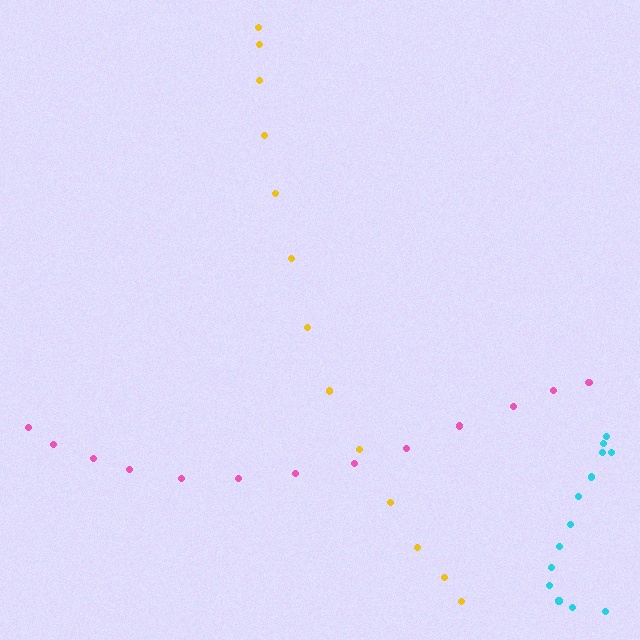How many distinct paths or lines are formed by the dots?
There are 3 distinct paths.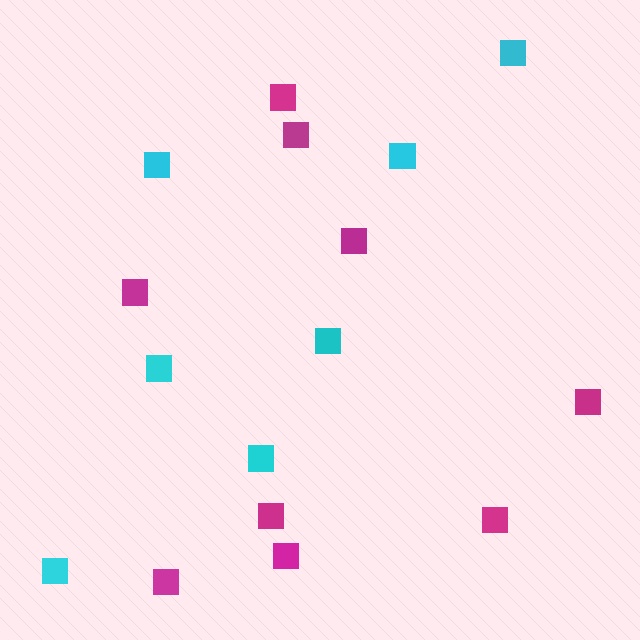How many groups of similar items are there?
There are 2 groups: one group of magenta squares (9) and one group of cyan squares (7).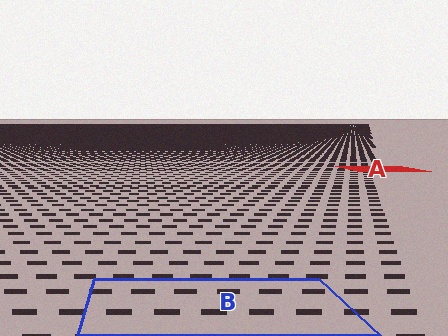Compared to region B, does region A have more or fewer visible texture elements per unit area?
Region A has more texture elements per unit area — they are packed more densely because it is farther away.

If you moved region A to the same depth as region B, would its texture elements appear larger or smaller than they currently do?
They would appear larger. At a closer depth, the same texture elements are projected at a bigger on-screen size.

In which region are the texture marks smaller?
The texture marks are smaller in region A, because it is farther away.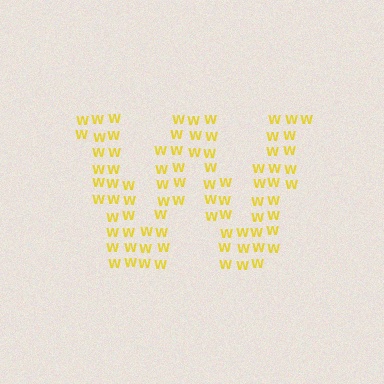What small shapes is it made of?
It is made of small letter W's.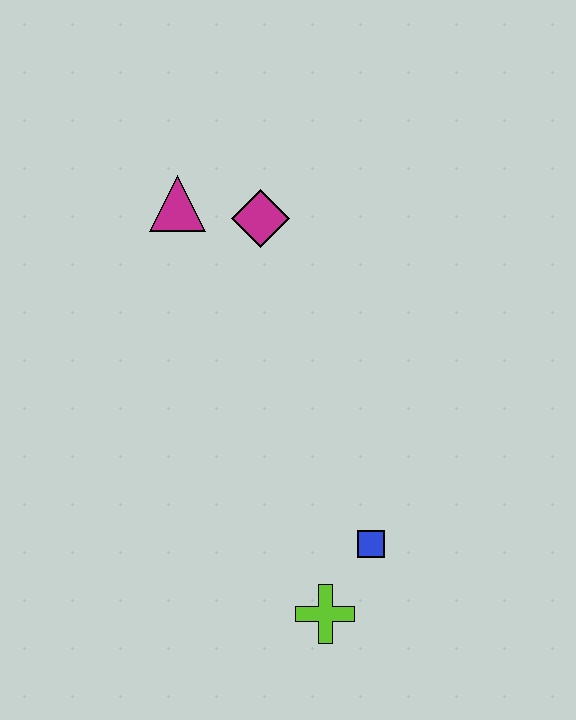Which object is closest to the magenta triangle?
The magenta diamond is closest to the magenta triangle.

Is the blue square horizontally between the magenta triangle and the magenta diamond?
No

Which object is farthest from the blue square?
The magenta triangle is farthest from the blue square.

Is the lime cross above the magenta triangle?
No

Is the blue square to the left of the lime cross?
No